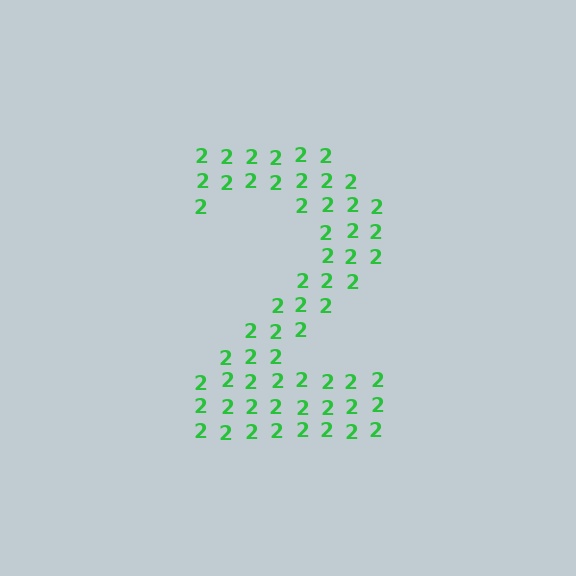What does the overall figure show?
The overall figure shows the digit 2.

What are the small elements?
The small elements are digit 2's.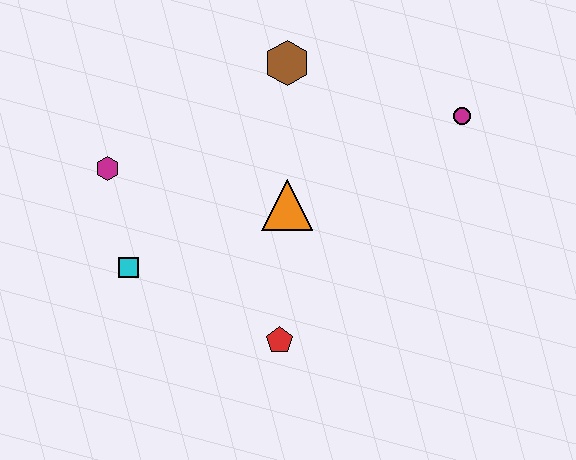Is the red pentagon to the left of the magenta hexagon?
No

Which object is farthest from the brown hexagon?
The red pentagon is farthest from the brown hexagon.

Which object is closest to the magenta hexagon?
The cyan square is closest to the magenta hexagon.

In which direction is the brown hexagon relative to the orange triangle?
The brown hexagon is above the orange triangle.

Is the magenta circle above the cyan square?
Yes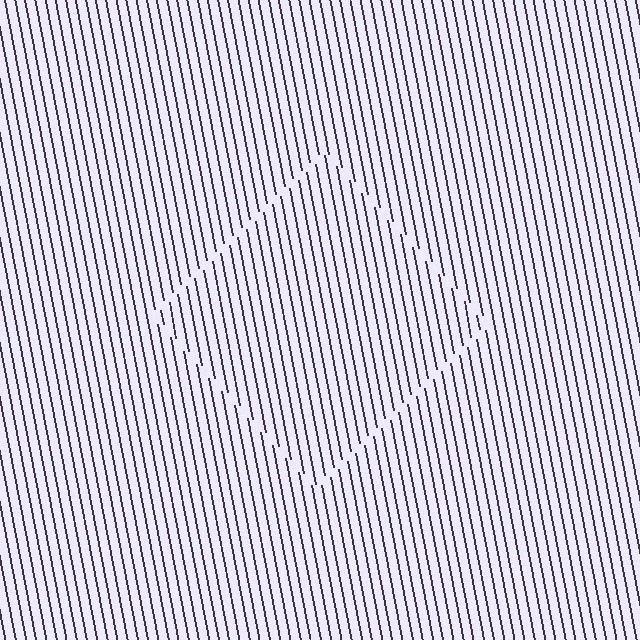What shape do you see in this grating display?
An illusory square. The interior of the shape contains the same grating, shifted by half a period — the contour is defined by the phase discontinuity where line-ends from the inner and outer gratings abut.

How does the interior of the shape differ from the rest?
The interior of the shape contains the same grating, shifted by half a period — the contour is defined by the phase discontinuity where line-ends from the inner and outer gratings abut.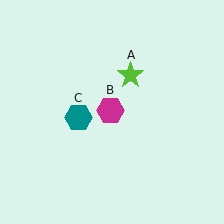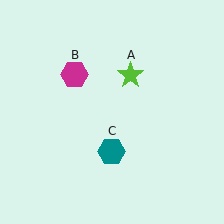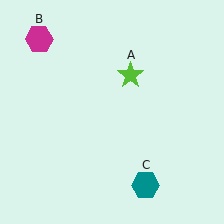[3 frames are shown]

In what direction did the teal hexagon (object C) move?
The teal hexagon (object C) moved down and to the right.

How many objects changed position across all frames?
2 objects changed position: magenta hexagon (object B), teal hexagon (object C).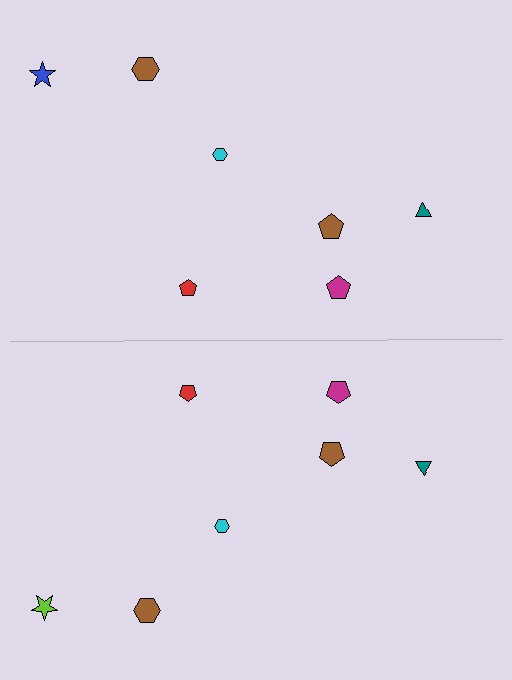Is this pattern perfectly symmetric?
No, the pattern is not perfectly symmetric. The lime star on the bottom side breaks the symmetry — its mirror counterpart is blue.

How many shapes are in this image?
There are 14 shapes in this image.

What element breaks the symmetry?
The lime star on the bottom side breaks the symmetry — its mirror counterpart is blue.